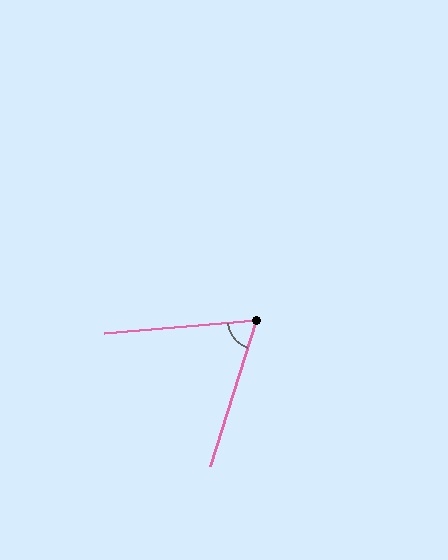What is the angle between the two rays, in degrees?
Approximately 68 degrees.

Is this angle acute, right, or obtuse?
It is acute.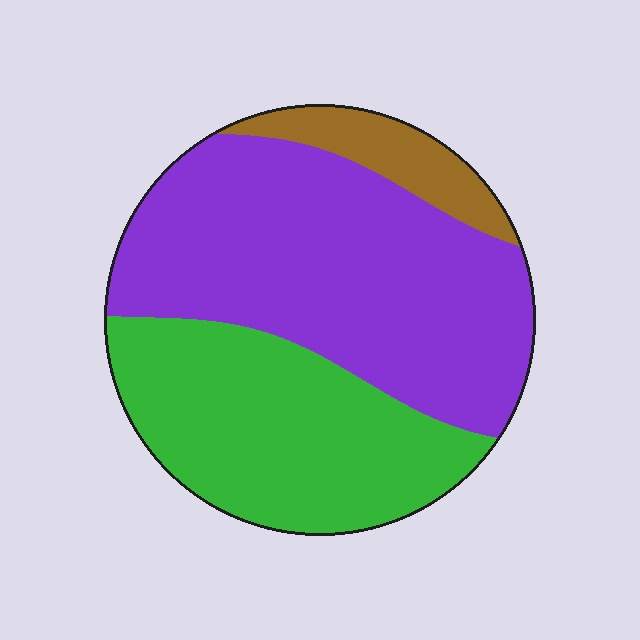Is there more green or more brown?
Green.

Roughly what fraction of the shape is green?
Green covers roughly 35% of the shape.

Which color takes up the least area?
Brown, at roughly 10%.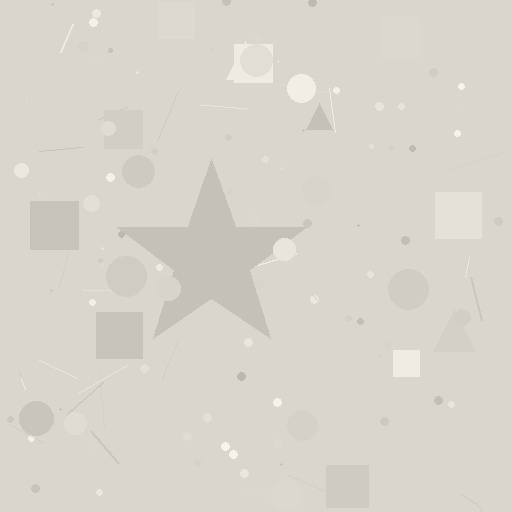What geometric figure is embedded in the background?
A star is embedded in the background.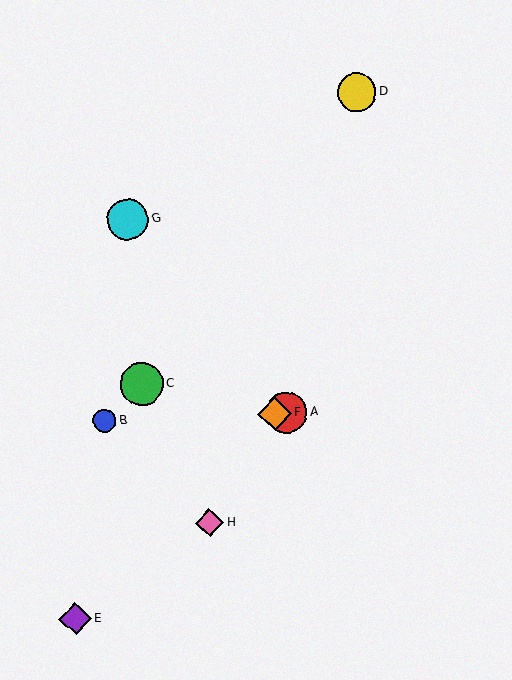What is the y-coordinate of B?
Object B is at y≈421.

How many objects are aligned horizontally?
3 objects (A, B, F) are aligned horizontally.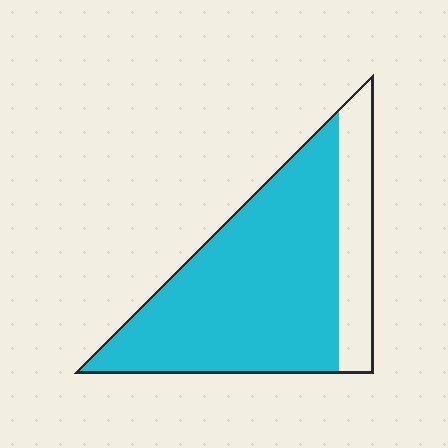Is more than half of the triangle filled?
Yes.